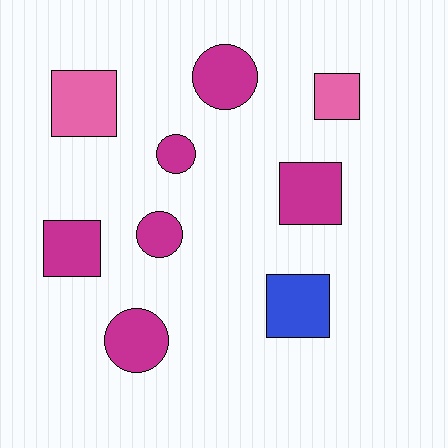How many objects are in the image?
There are 9 objects.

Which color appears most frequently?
Magenta, with 6 objects.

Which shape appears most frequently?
Square, with 5 objects.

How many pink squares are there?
There are 2 pink squares.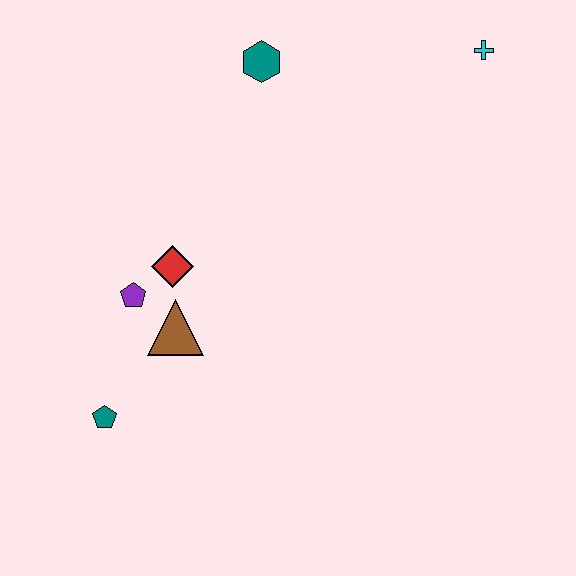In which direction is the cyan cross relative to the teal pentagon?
The cyan cross is to the right of the teal pentagon.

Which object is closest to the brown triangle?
The purple pentagon is closest to the brown triangle.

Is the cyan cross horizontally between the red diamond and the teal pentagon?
No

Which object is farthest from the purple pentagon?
The cyan cross is farthest from the purple pentagon.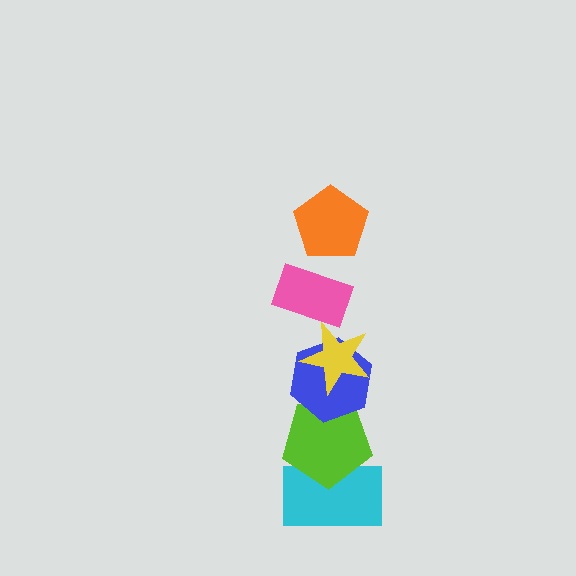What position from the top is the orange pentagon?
The orange pentagon is 1st from the top.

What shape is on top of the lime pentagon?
The blue hexagon is on top of the lime pentagon.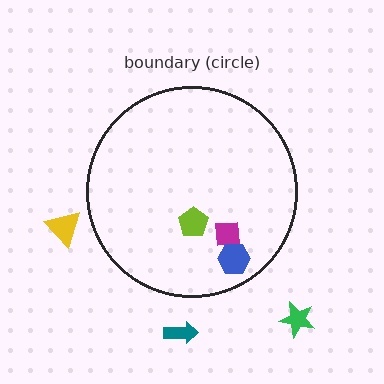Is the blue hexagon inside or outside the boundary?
Inside.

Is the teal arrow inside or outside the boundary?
Outside.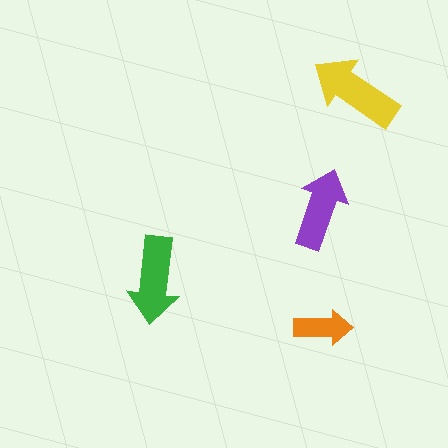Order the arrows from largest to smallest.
the yellow one, the green one, the purple one, the orange one.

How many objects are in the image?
There are 4 objects in the image.